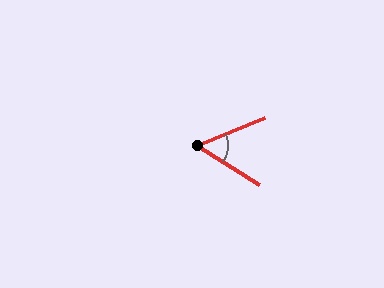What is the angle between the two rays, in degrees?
Approximately 55 degrees.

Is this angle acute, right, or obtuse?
It is acute.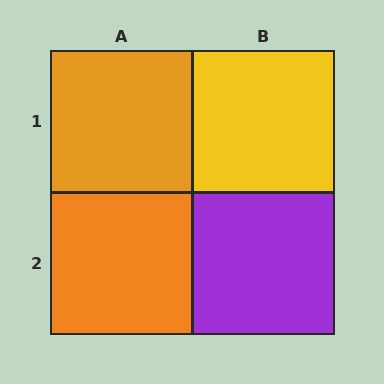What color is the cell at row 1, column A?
Orange.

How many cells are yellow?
1 cell is yellow.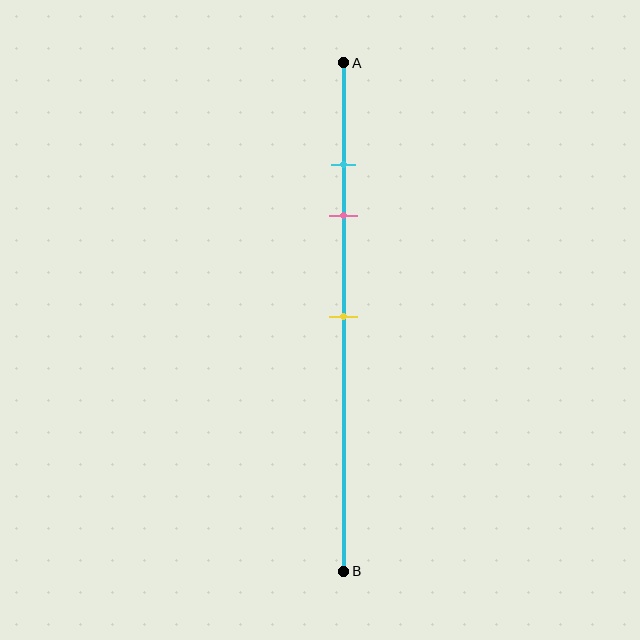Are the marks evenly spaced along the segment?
No, the marks are not evenly spaced.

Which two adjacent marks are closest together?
The cyan and pink marks are the closest adjacent pair.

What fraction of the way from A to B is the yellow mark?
The yellow mark is approximately 50% (0.5) of the way from A to B.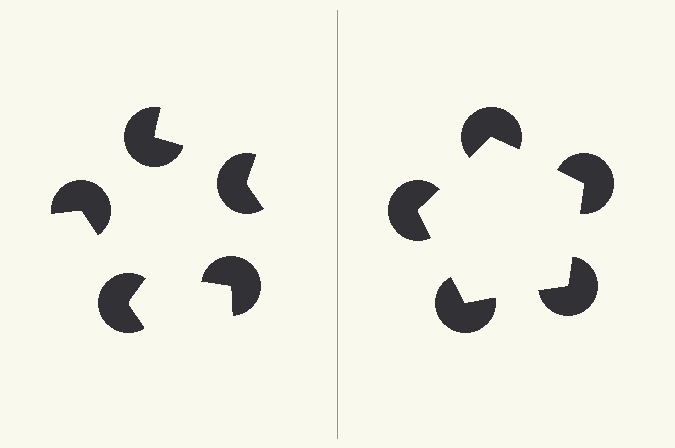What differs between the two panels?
The pac-man discs are positioned identically on both sides; only the wedge orientations differ. On the right they align to a pentagon; on the left they are misaligned.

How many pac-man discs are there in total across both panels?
10 — 5 on each side.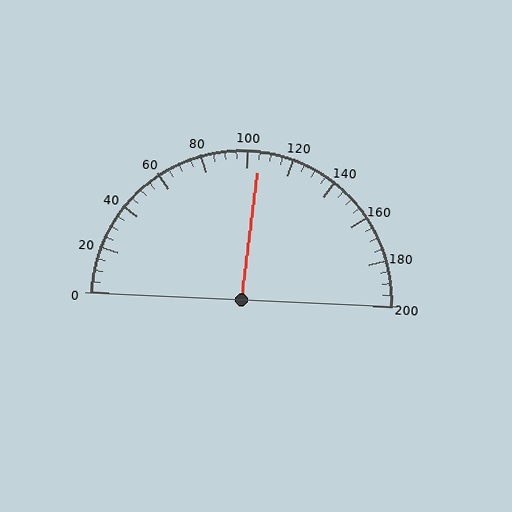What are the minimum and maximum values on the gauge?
The gauge ranges from 0 to 200.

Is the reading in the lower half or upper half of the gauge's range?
The reading is in the upper half of the range (0 to 200).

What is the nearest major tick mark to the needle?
The nearest major tick mark is 100.